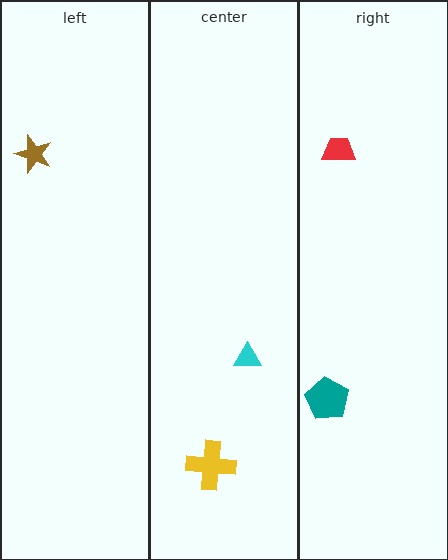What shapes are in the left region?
The brown star.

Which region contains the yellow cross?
The center region.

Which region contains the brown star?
The left region.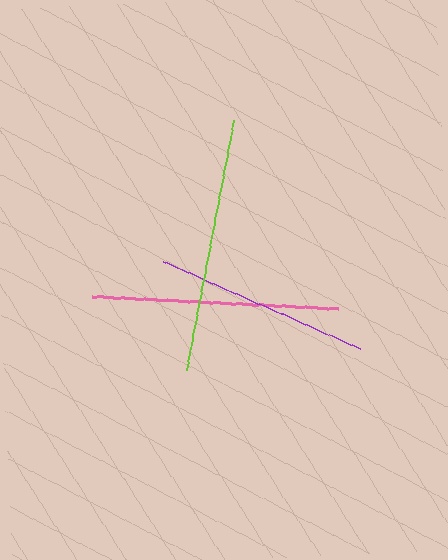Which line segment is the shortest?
The purple line is the shortest at approximately 215 pixels.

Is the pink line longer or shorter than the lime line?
The lime line is longer than the pink line.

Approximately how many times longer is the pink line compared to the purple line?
The pink line is approximately 1.1 times the length of the purple line.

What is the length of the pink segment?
The pink segment is approximately 247 pixels long.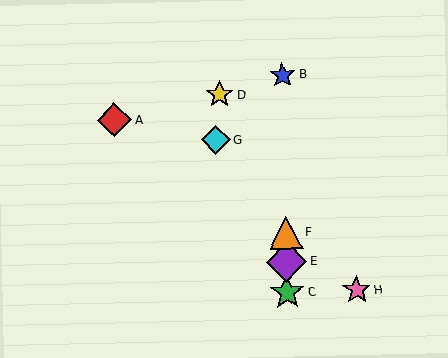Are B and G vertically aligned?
No, B is at x≈282 and G is at x≈216.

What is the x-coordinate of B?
Object B is at x≈282.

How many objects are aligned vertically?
4 objects (B, C, E, F) are aligned vertically.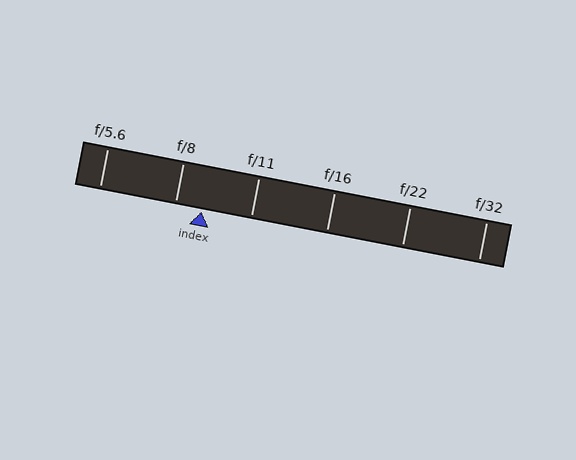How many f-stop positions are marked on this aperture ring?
There are 6 f-stop positions marked.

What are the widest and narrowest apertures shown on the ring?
The widest aperture shown is f/5.6 and the narrowest is f/32.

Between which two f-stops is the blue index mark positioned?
The index mark is between f/8 and f/11.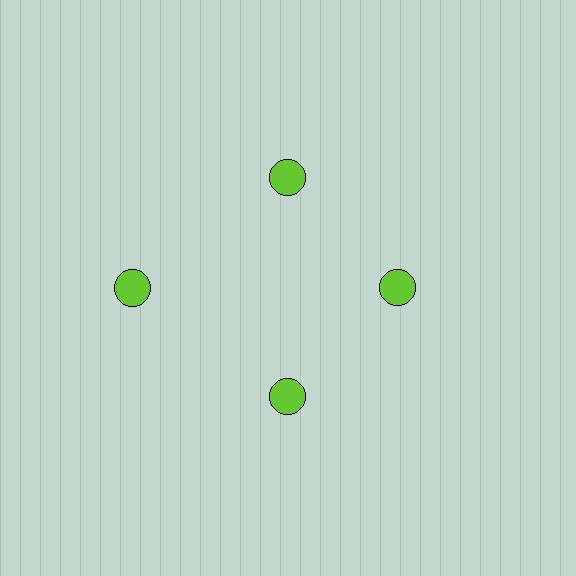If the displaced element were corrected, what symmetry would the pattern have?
It would have 4-fold rotational symmetry — the pattern would map onto itself every 90 degrees.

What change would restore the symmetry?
The symmetry would be restored by moving it inward, back onto the ring so that all 4 circles sit at equal angles and equal distance from the center.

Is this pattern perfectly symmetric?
No. The 4 lime circles are arranged in a ring, but one element near the 9 o'clock position is pushed outward from the center, breaking the 4-fold rotational symmetry.